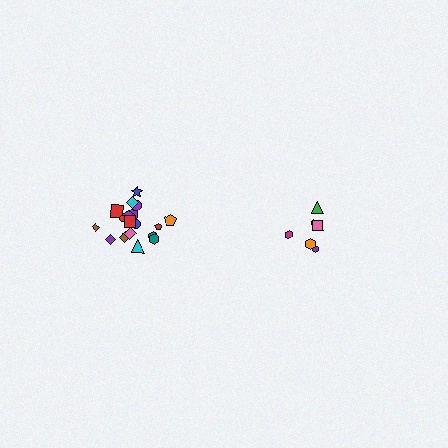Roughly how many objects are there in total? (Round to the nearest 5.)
Roughly 25 objects in total.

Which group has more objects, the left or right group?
The left group.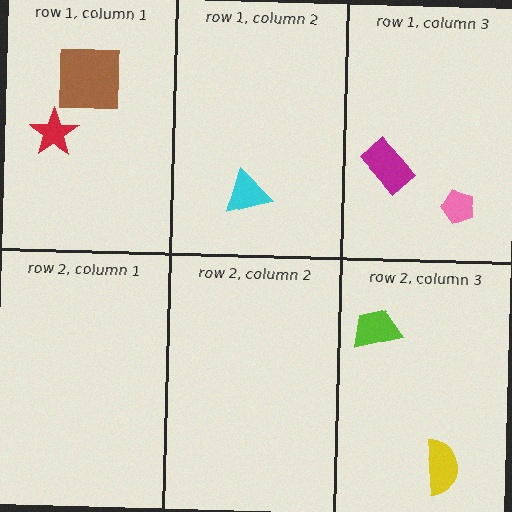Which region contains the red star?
The row 1, column 1 region.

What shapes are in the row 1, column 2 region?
The cyan triangle.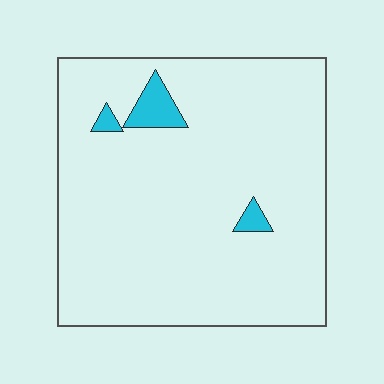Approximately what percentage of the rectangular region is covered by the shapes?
Approximately 5%.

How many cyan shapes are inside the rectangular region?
3.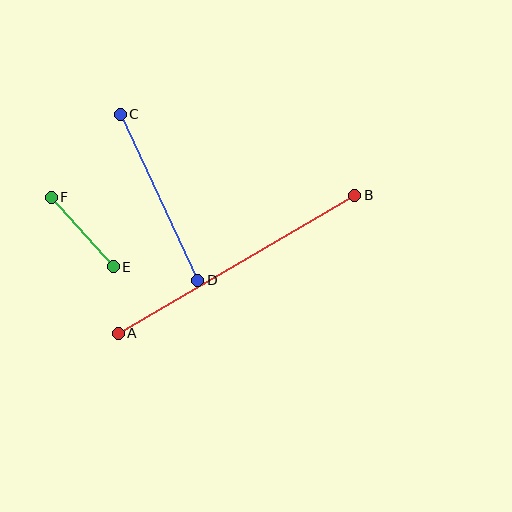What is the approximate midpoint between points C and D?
The midpoint is at approximately (159, 197) pixels.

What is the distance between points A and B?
The distance is approximately 274 pixels.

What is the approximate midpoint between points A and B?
The midpoint is at approximately (236, 264) pixels.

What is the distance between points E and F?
The distance is approximately 93 pixels.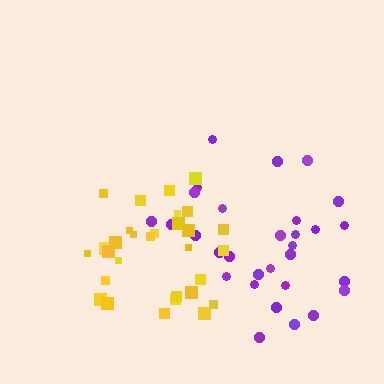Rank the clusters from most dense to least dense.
yellow, purple.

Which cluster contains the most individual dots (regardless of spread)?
Purple (30).